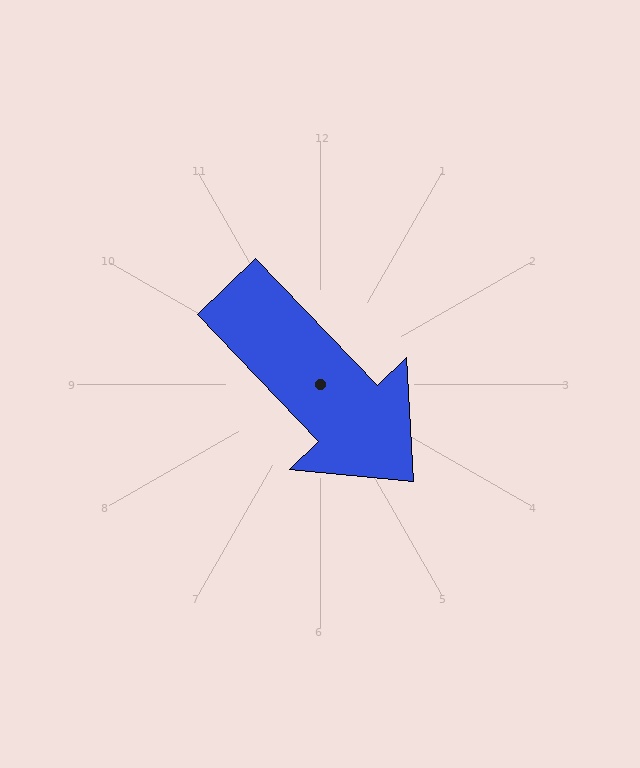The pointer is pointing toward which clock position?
Roughly 5 o'clock.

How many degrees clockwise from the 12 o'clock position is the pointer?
Approximately 136 degrees.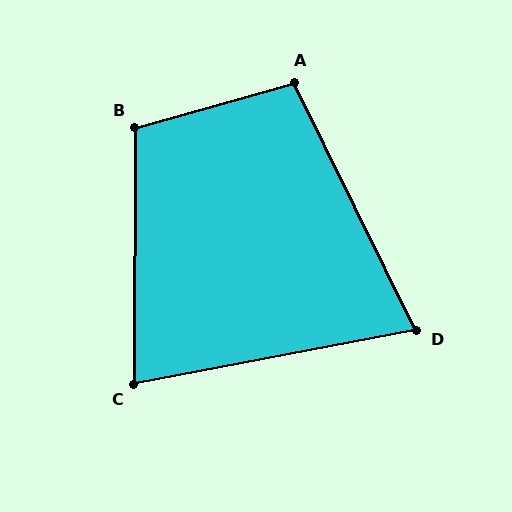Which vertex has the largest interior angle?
B, at approximately 106 degrees.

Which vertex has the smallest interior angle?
D, at approximately 74 degrees.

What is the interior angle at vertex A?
Approximately 101 degrees (obtuse).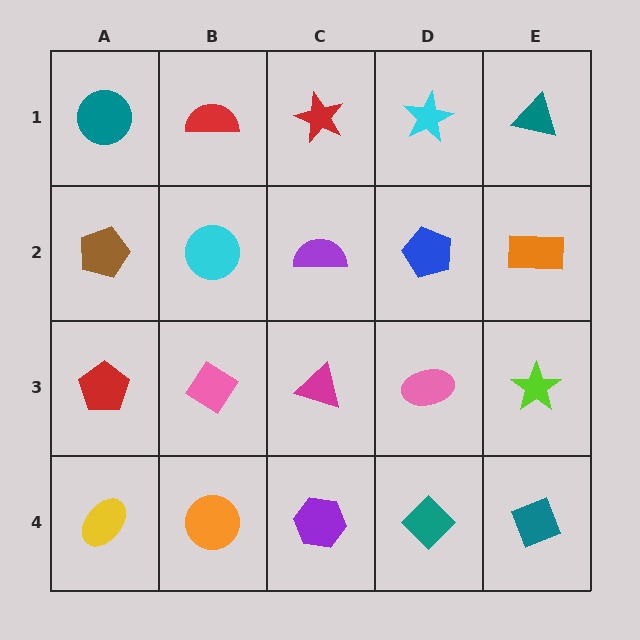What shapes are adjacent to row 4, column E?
A lime star (row 3, column E), a teal diamond (row 4, column D).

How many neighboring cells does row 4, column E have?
2.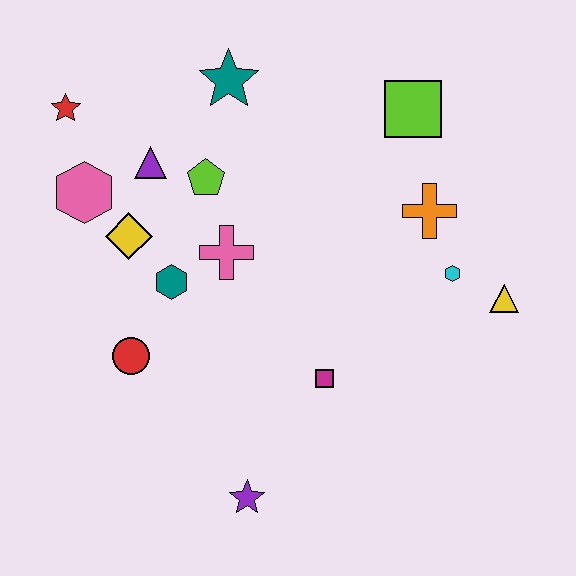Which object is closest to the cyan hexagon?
The yellow triangle is closest to the cyan hexagon.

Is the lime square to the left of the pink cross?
No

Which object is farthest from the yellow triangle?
The red star is farthest from the yellow triangle.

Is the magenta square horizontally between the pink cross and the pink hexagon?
No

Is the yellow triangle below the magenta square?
No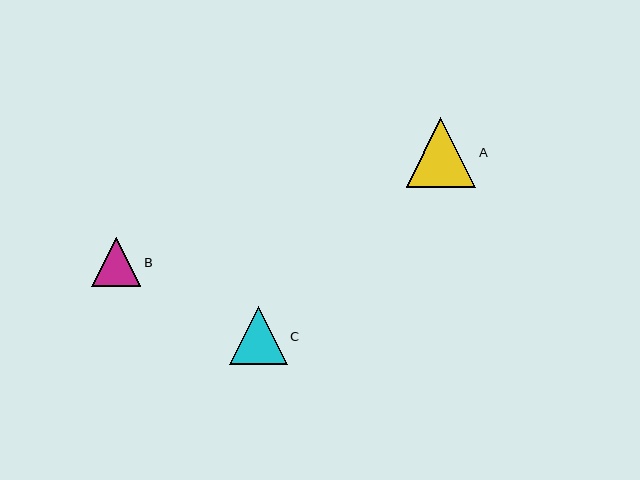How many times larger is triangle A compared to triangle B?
Triangle A is approximately 1.4 times the size of triangle B.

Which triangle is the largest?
Triangle A is the largest with a size of approximately 70 pixels.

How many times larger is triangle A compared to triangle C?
Triangle A is approximately 1.2 times the size of triangle C.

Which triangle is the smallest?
Triangle B is the smallest with a size of approximately 49 pixels.